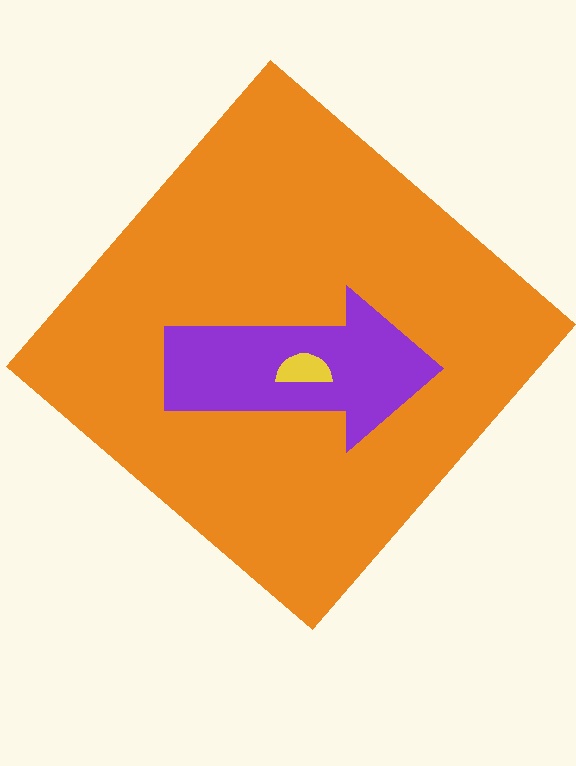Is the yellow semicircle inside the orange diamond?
Yes.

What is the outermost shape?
The orange diamond.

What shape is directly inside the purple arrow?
The yellow semicircle.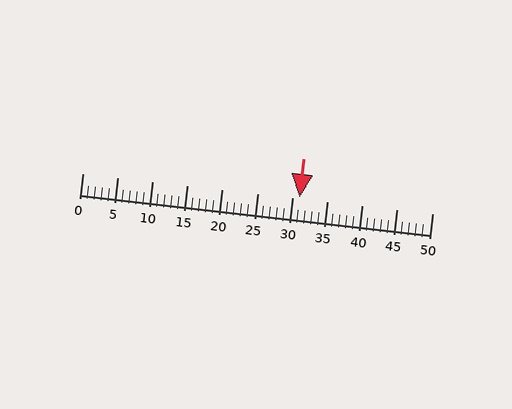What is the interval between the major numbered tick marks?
The major tick marks are spaced 5 units apart.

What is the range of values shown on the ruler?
The ruler shows values from 0 to 50.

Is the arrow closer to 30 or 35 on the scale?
The arrow is closer to 30.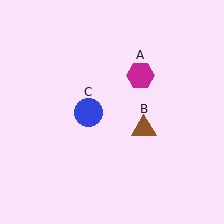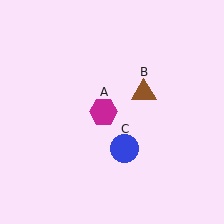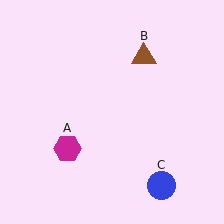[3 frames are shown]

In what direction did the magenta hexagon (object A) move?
The magenta hexagon (object A) moved down and to the left.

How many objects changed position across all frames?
3 objects changed position: magenta hexagon (object A), brown triangle (object B), blue circle (object C).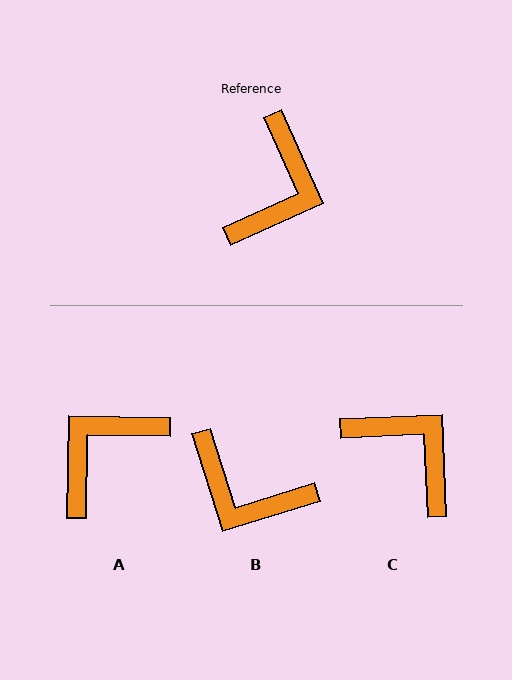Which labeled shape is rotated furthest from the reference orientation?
A, about 155 degrees away.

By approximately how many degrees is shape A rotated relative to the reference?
Approximately 155 degrees counter-clockwise.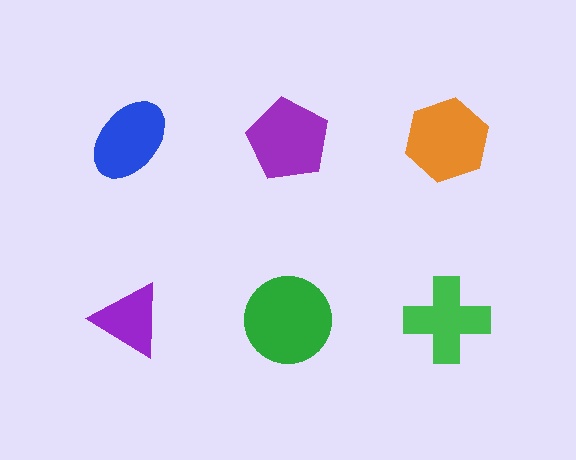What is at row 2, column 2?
A green circle.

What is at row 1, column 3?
An orange hexagon.